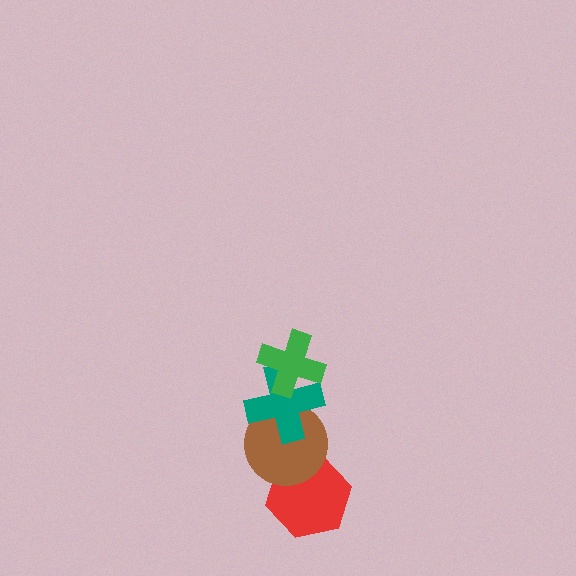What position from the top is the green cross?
The green cross is 1st from the top.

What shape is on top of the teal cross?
The green cross is on top of the teal cross.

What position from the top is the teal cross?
The teal cross is 2nd from the top.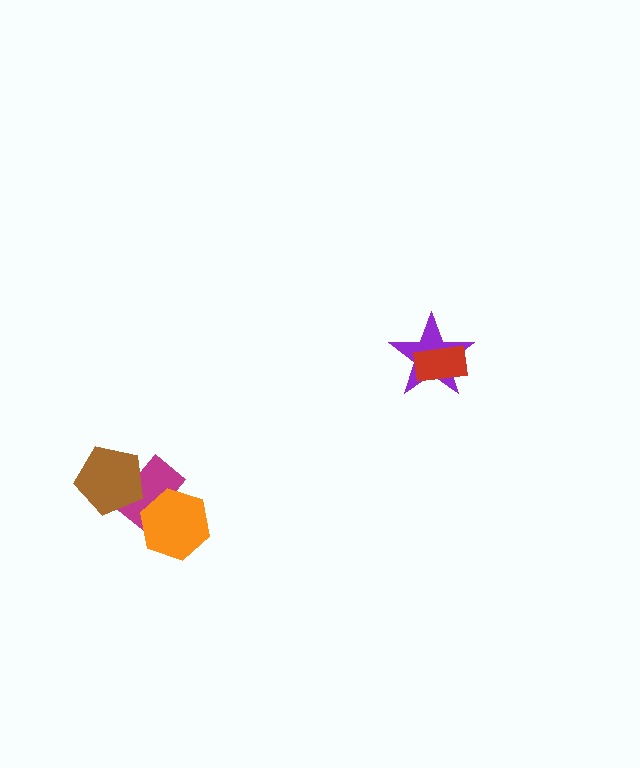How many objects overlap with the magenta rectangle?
2 objects overlap with the magenta rectangle.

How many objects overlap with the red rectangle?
1 object overlaps with the red rectangle.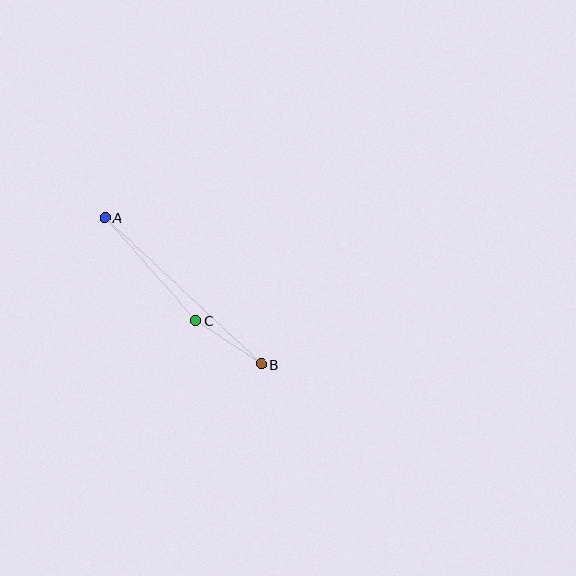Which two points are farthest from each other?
Points A and B are farthest from each other.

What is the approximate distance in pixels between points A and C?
The distance between A and C is approximately 138 pixels.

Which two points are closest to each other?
Points B and C are closest to each other.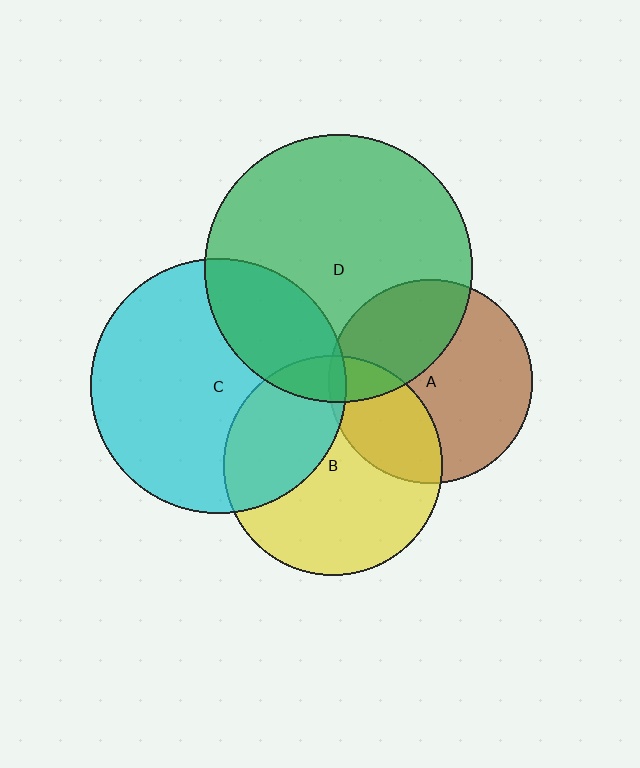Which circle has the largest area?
Circle D (green).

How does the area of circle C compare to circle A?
Approximately 1.6 times.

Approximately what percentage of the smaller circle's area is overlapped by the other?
Approximately 25%.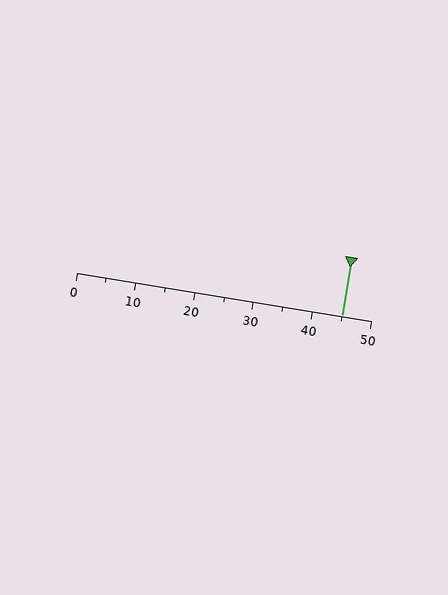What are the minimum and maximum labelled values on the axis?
The axis runs from 0 to 50.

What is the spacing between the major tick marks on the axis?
The major ticks are spaced 10 apart.